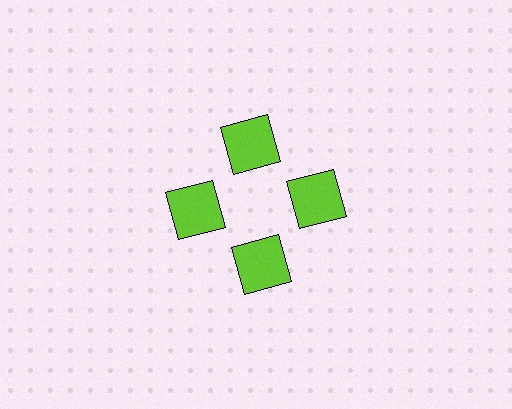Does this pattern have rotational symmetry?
Yes, this pattern has 4-fold rotational symmetry. It looks the same after rotating 90 degrees around the center.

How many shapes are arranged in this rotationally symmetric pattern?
There are 4 shapes, arranged in 4 groups of 1.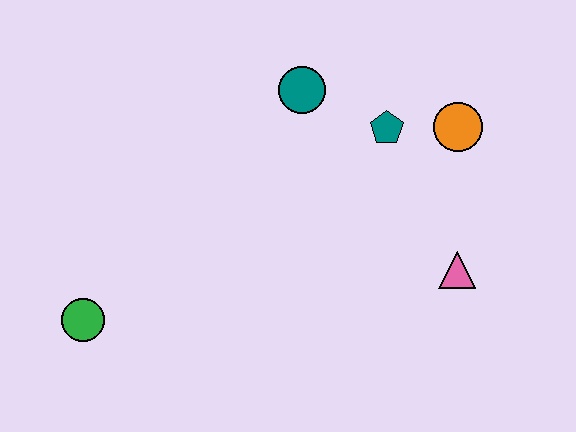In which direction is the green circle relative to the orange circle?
The green circle is to the left of the orange circle.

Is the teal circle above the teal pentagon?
Yes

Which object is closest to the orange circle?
The teal pentagon is closest to the orange circle.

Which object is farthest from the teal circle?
The green circle is farthest from the teal circle.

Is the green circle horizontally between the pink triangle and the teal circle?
No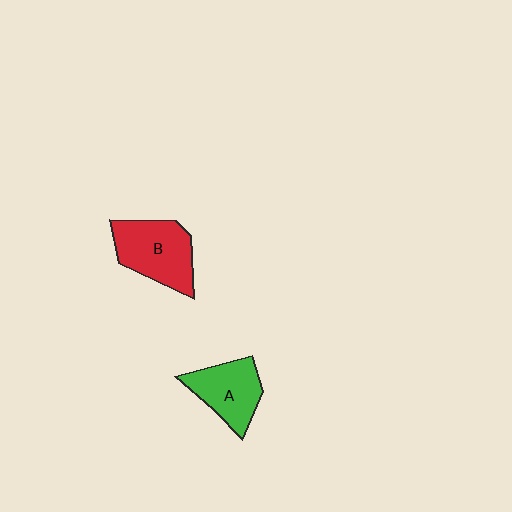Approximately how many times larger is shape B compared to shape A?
Approximately 1.2 times.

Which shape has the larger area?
Shape B (red).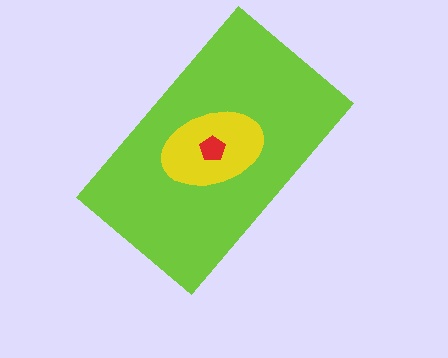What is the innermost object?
The red pentagon.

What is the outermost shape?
The lime rectangle.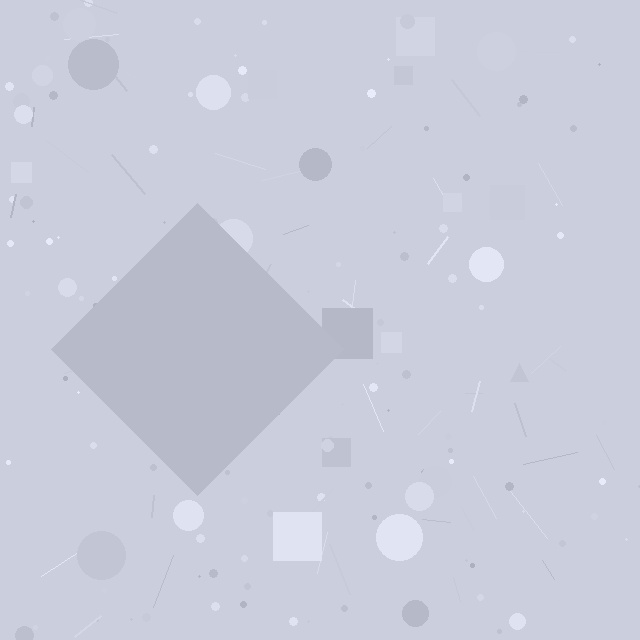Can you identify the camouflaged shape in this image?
The camouflaged shape is a diamond.